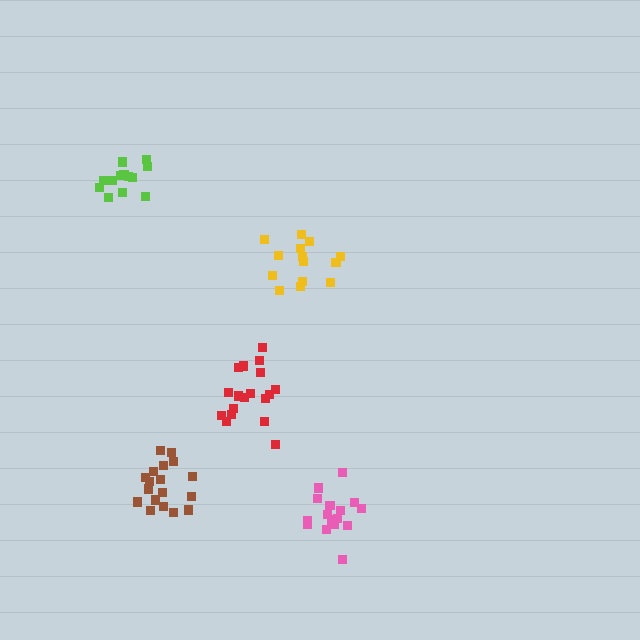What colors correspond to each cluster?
The clusters are colored: red, yellow, pink, brown, lime.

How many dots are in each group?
Group 1: 19 dots, Group 2: 14 dots, Group 3: 17 dots, Group 4: 18 dots, Group 5: 13 dots (81 total).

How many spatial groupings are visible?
There are 5 spatial groupings.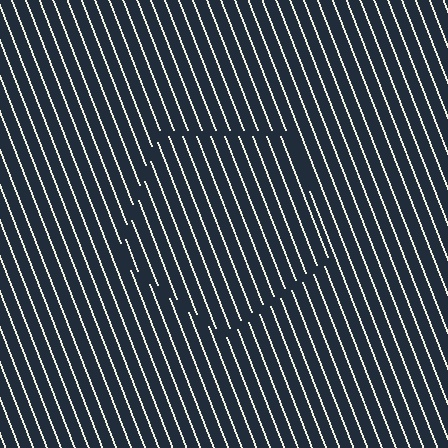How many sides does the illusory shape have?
5 sides — the line-ends trace a pentagon.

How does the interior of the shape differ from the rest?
The interior of the shape contains the same grating, shifted by half a period — the contour is defined by the phase discontinuity where line-ends from the inner and outer gratings abut.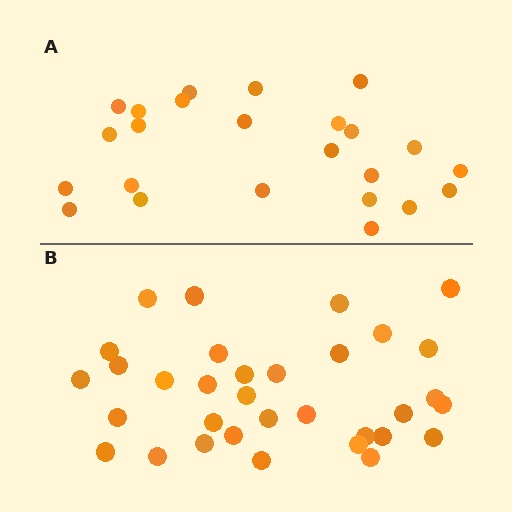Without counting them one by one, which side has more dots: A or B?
Region B (the bottom region) has more dots.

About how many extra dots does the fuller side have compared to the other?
Region B has roughly 8 or so more dots than region A.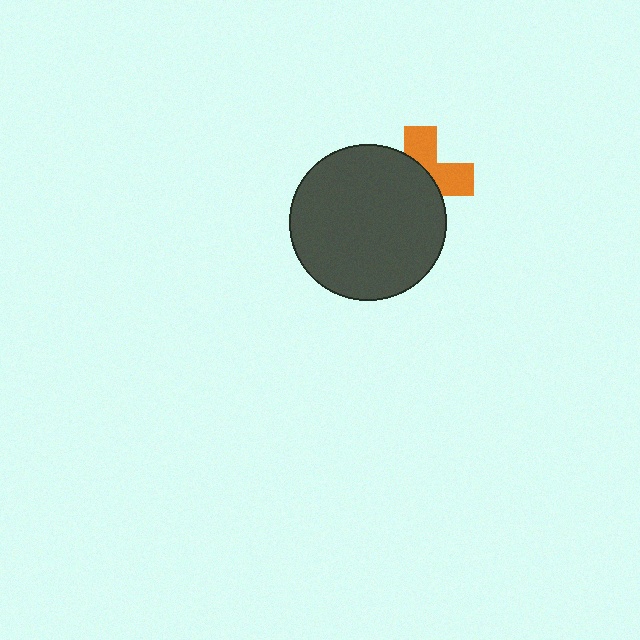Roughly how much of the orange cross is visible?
A small part of it is visible (roughly 42%).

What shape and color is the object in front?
The object in front is a dark gray circle.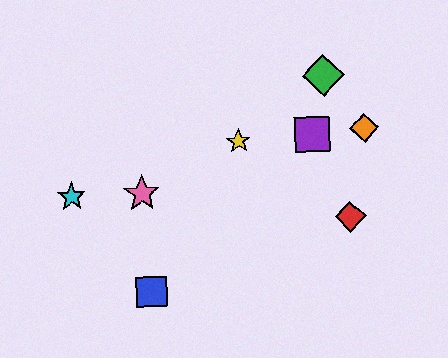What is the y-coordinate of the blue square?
The blue square is at y≈292.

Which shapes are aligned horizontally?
The cyan star, the pink star are aligned horizontally.